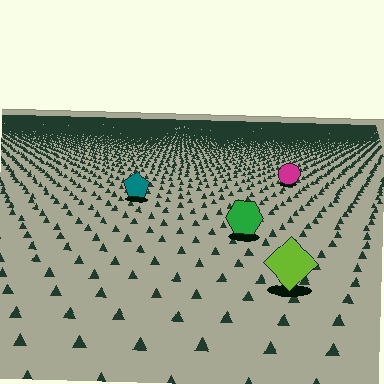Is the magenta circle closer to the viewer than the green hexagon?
No. The green hexagon is closer — you can tell from the texture gradient: the ground texture is coarser near it.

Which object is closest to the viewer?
The lime diamond is closest. The texture marks near it are larger and more spread out.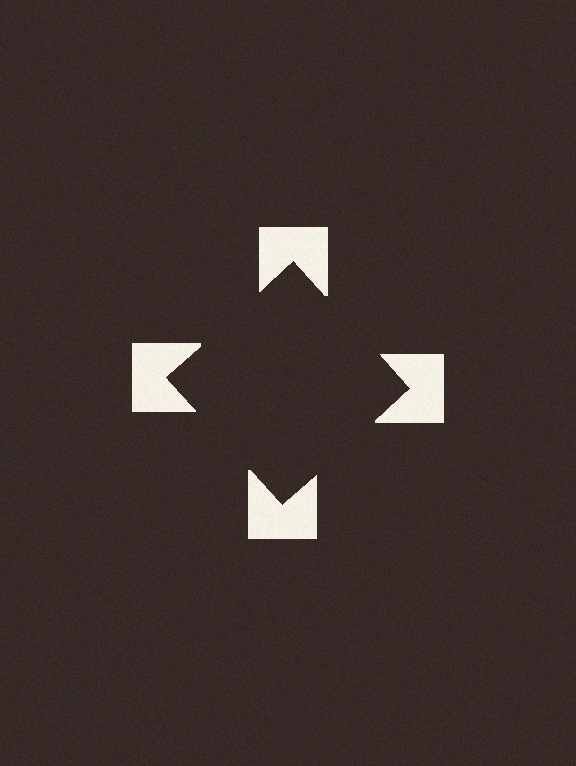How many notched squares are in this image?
There are 4 — one at each vertex of the illusory square.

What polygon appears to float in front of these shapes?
An illusory square — its edges are inferred from the aligned wedge cuts in the notched squares, not physically drawn.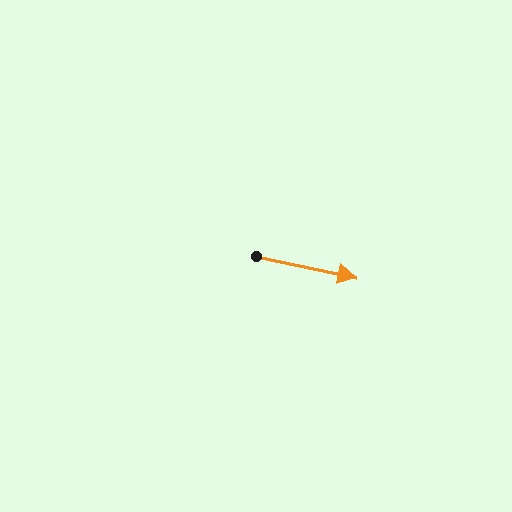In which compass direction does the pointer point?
East.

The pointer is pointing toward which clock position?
Roughly 3 o'clock.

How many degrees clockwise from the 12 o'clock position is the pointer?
Approximately 102 degrees.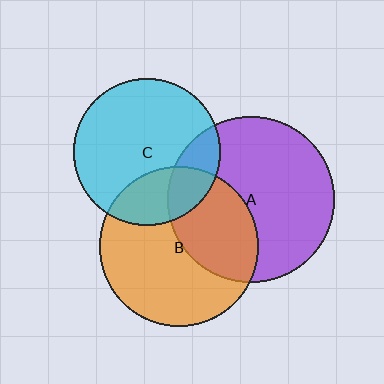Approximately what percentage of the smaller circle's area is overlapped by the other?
Approximately 40%.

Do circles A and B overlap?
Yes.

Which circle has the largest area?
Circle A (purple).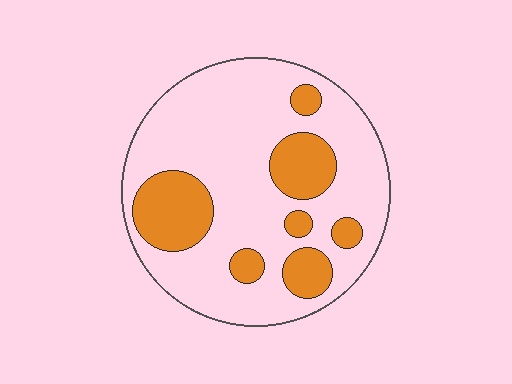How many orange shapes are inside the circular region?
7.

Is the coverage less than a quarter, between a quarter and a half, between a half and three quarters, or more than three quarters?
Less than a quarter.